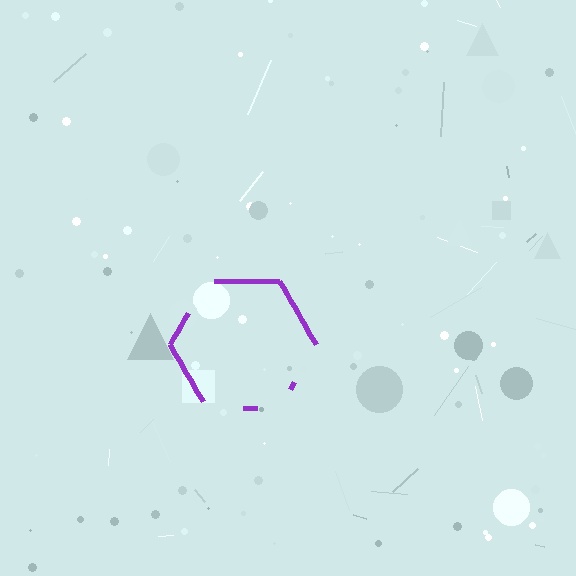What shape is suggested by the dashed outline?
The dashed outline suggests a hexagon.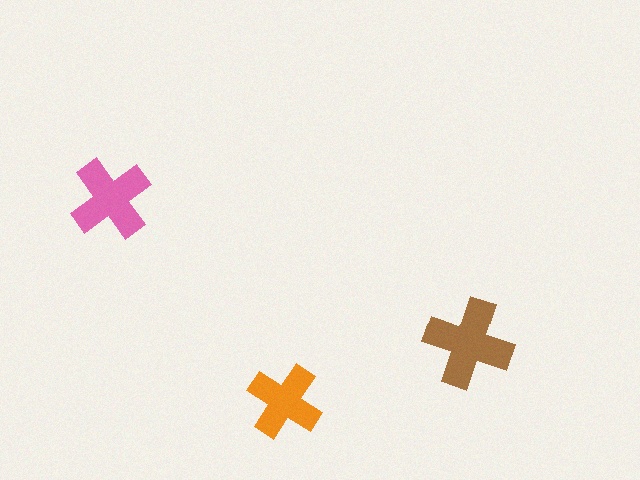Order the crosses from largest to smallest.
the brown one, the pink one, the orange one.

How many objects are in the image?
There are 3 objects in the image.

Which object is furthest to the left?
The pink cross is leftmost.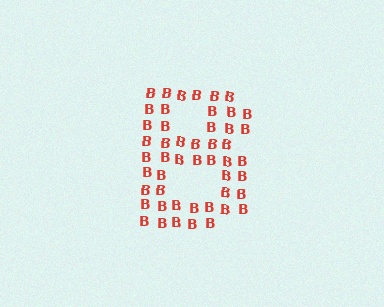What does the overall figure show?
The overall figure shows the letter B.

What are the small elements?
The small elements are letter B's.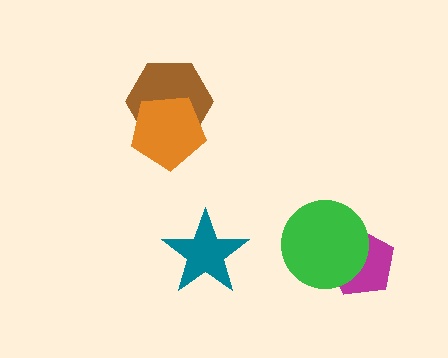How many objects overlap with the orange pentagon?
1 object overlaps with the orange pentagon.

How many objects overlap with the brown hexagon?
1 object overlaps with the brown hexagon.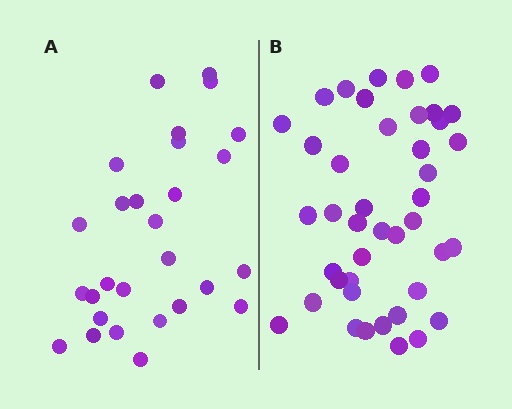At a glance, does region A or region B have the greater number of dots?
Region B (the right region) has more dots.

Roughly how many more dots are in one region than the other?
Region B has approximately 15 more dots than region A.